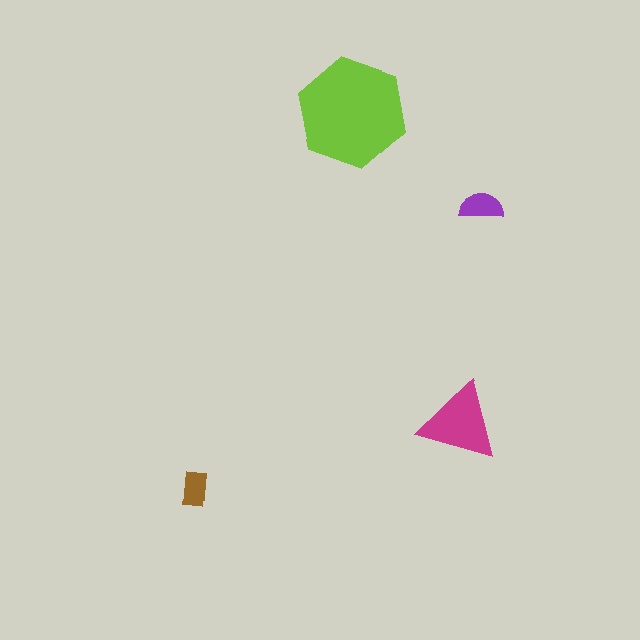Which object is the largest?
The lime hexagon.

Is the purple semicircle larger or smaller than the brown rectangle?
Larger.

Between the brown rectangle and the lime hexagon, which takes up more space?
The lime hexagon.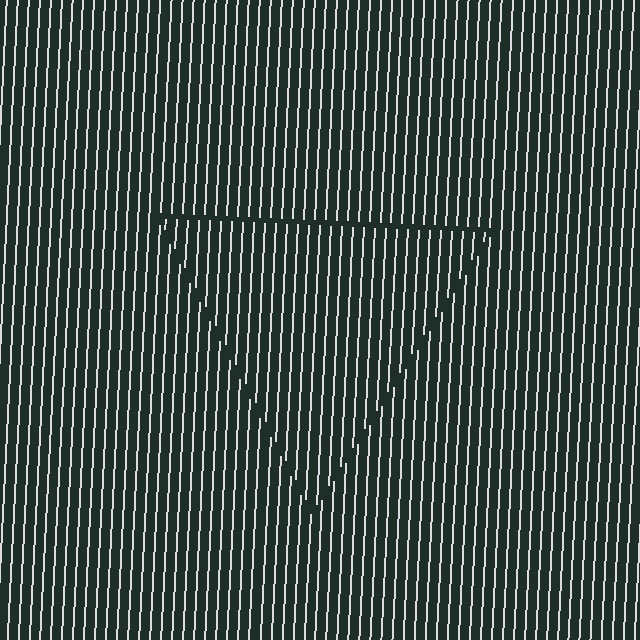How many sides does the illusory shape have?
3 sides — the line-ends trace a triangle.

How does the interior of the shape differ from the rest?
The interior of the shape contains the same grating, shifted by half a period — the contour is defined by the phase discontinuity where line-ends from the inner and outer gratings abut.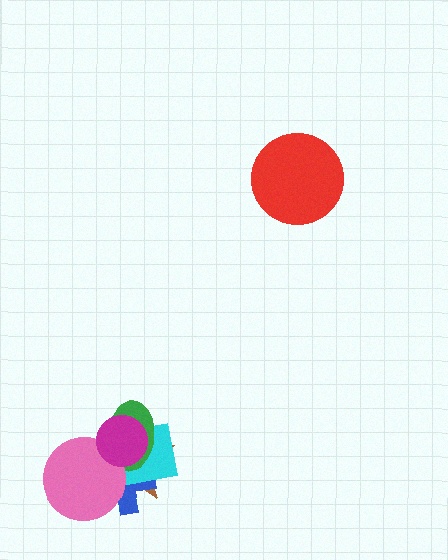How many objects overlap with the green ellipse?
5 objects overlap with the green ellipse.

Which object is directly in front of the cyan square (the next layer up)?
The green ellipse is directly in front of the cyan square.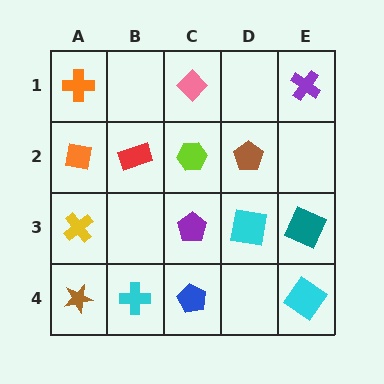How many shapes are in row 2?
4 shapes.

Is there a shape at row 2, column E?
No, that cell is empty.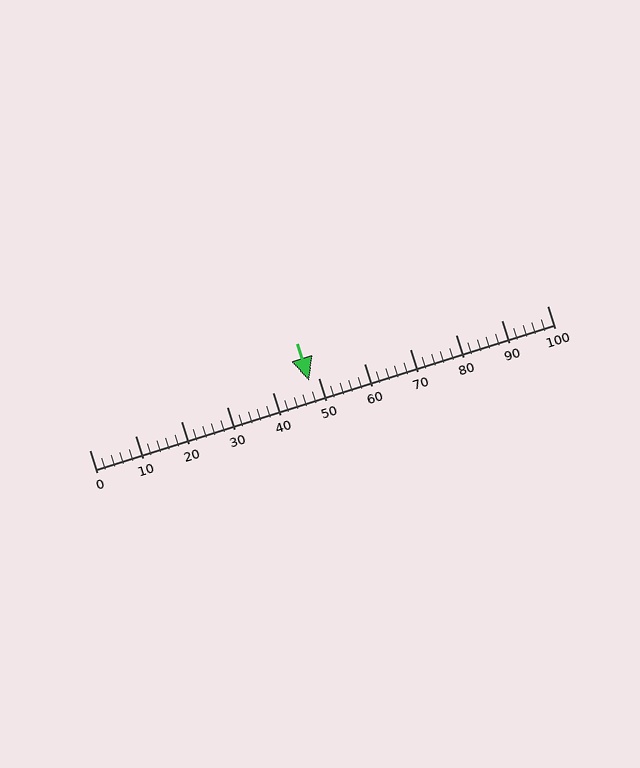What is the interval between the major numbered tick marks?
The major tick marks are spaced 10 units apart.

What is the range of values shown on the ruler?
The ruler shows values from 0 to 100.